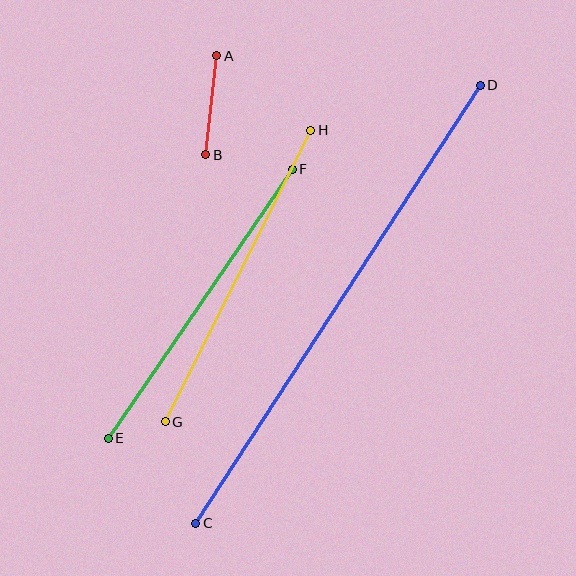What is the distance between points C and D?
The distance is approximately 522 pixels.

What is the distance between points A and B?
The distance is approximately 100 pixels.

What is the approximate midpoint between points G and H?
The midpoint is at approximately (238, 276) pixels.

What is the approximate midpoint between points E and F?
The midpoint is at approximately (200, 304) pixels.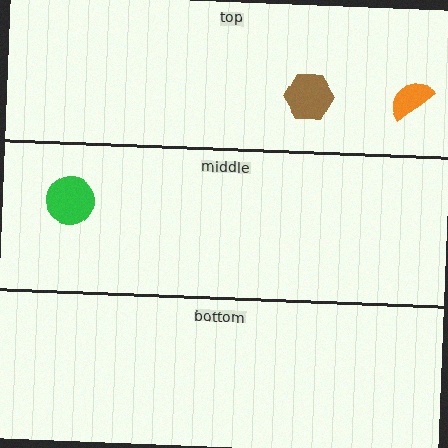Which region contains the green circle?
The middle region.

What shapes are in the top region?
The orange semicircle, the brown hexagon.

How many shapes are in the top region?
2.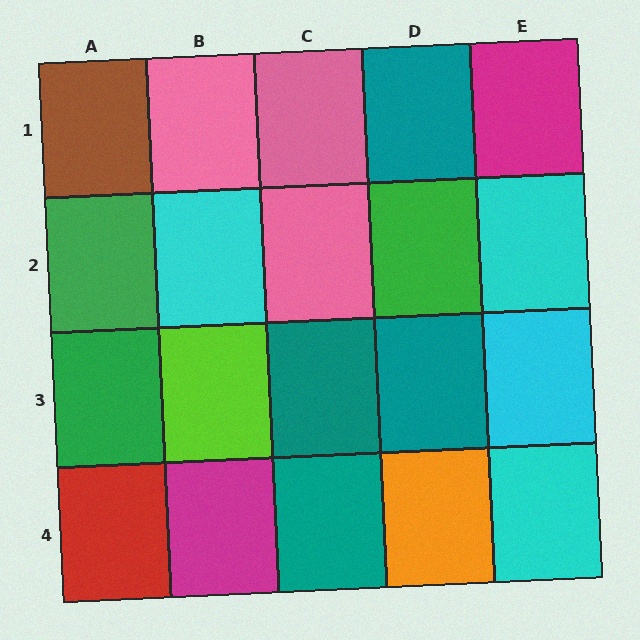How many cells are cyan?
4 cells are cyan.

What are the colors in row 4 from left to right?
Red, magenta, teal, orange, cyan.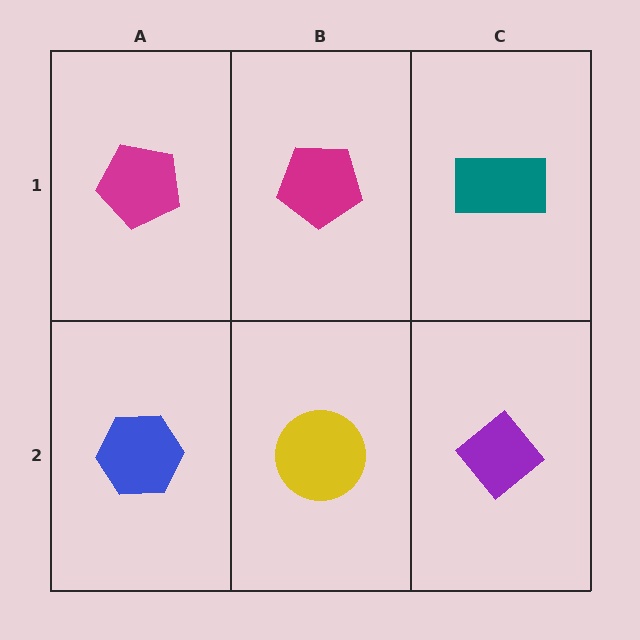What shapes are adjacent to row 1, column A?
A blue hexagon (row 2, column A), a magenta pentagon (row 1, column B).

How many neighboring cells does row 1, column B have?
3.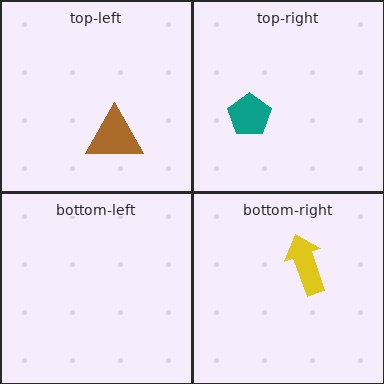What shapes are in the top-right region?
The teal pentagon.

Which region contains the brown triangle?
The top-left region.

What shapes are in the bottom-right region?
The yellow arrow.